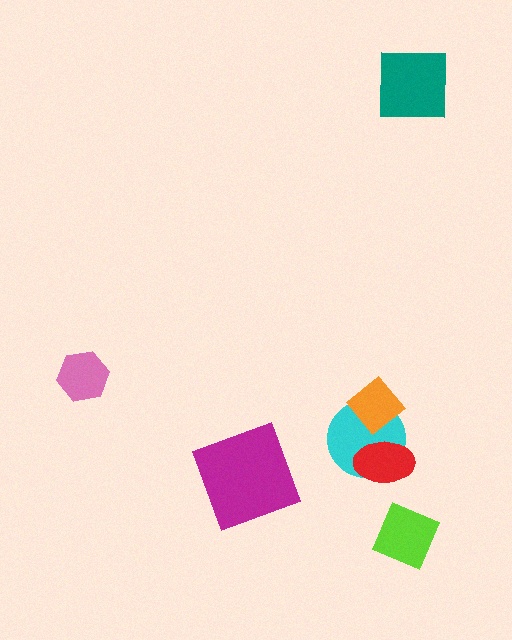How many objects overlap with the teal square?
0 objects overlap with the teal square.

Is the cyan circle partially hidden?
Yes, it is partially covered by another shape.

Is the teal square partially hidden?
No, no other shape covers it.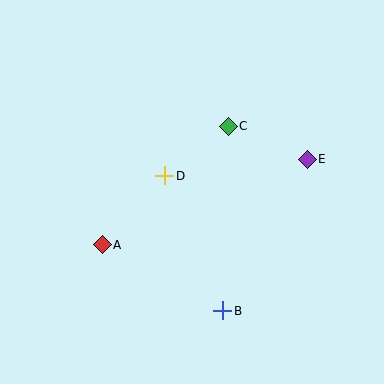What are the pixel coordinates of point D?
Point D is at (165, 176).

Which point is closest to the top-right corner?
Point E is closest to the top-right corner.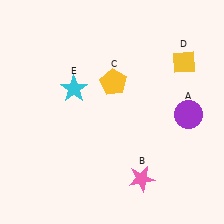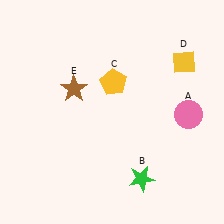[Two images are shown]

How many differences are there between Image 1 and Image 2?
There are 3 differences between the two images.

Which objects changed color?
A changed from purple to pink. B changed from pink to green. E changed from cyan to brown.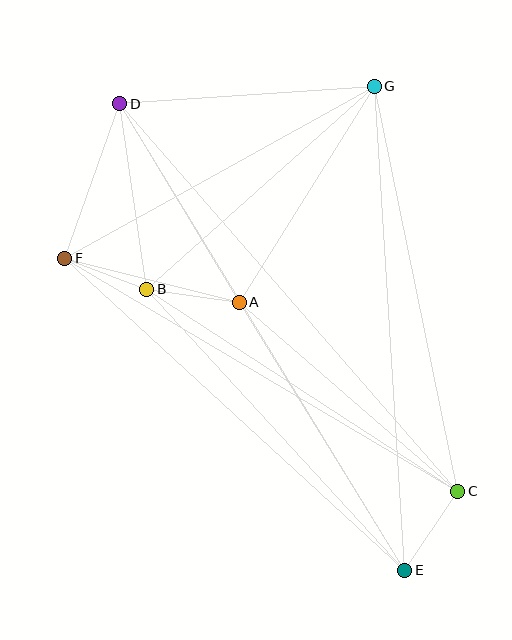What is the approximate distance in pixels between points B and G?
The distance between B and G is approximately 305 pixels.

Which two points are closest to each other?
Points B and F are closest to each other.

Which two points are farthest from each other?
Points D and E are farthest from each other.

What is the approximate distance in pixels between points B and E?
The distance between B and E is approximately 381 pixels.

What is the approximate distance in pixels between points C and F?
The distance between C and F is approximately 457 pixels.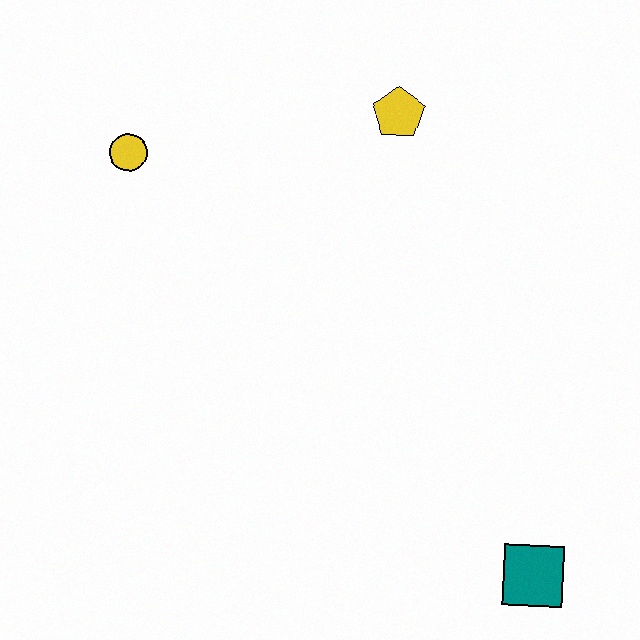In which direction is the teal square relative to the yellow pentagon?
The teal square is below the yellow pentagon.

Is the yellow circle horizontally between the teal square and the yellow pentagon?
No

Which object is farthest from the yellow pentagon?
The teal square is farthest from the yellow pentagon.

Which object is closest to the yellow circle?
The yellow pentagon is closest to the yellow circle.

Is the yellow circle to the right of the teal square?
No